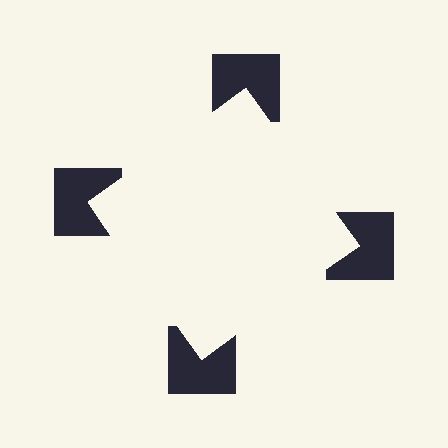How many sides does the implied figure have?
4 sides.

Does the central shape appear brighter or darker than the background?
It typically appears slightly brighter than the background, even though no actual brightness change is drawn.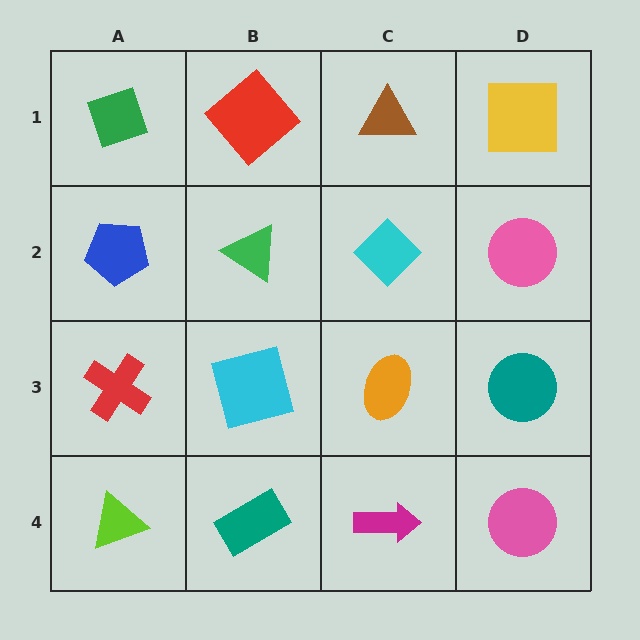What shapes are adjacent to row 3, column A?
A blue pentagon (row 2, column A), a lime triangle (row 4, column A), a cyan square (row 3, column B).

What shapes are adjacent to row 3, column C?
A cyan diamond (row 2, column C), a magenta arrow (row 4, column C), a cyan square (row 3, column B), a teal circle (row 3, column D).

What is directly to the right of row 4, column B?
A magenta arrow.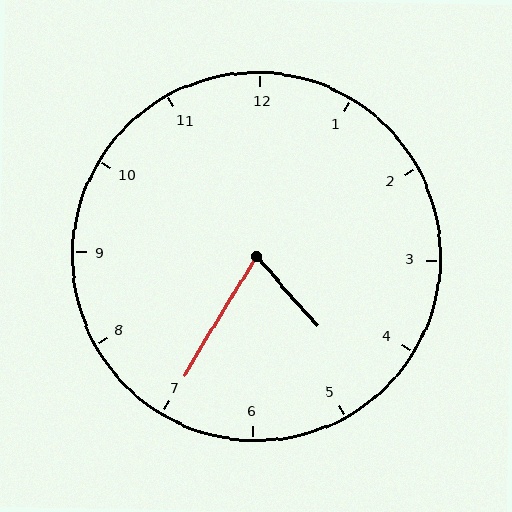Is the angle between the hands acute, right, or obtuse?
It is acute.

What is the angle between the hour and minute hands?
Approximately 72 degrees.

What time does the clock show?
4:35.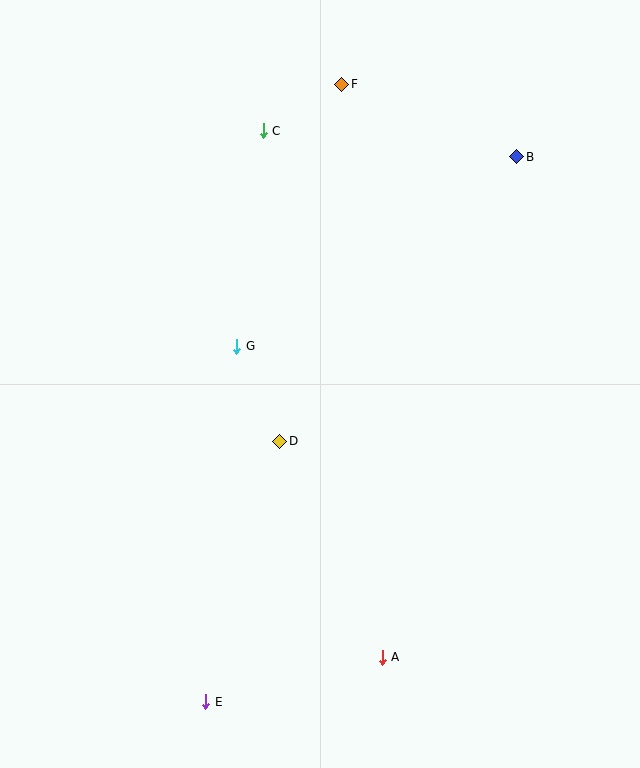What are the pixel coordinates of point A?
Point A is at (382, 657).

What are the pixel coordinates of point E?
Point E is at (206, 702).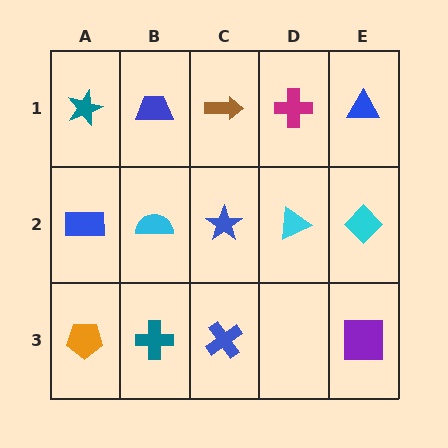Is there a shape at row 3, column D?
No, that cell is empty.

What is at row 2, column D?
A cyan triangle.